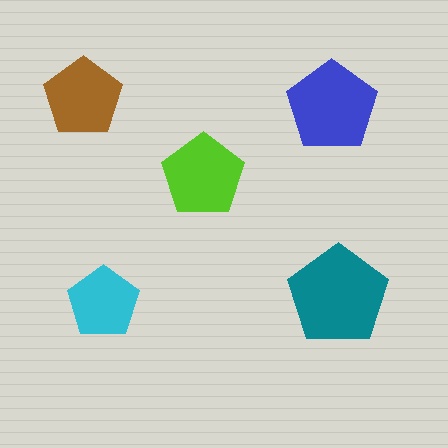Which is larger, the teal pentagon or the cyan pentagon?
The teal one.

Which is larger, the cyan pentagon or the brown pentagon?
The brown one.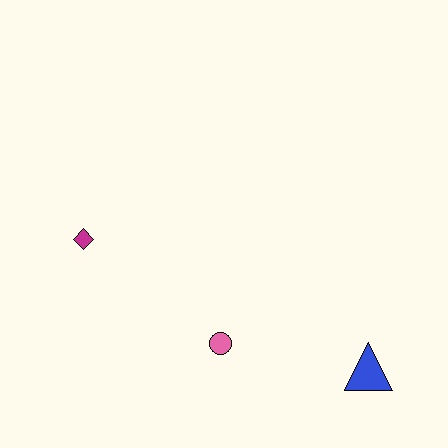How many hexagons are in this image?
There are no hexagons.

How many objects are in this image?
There are 3 objects.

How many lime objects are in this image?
There are no lime objects.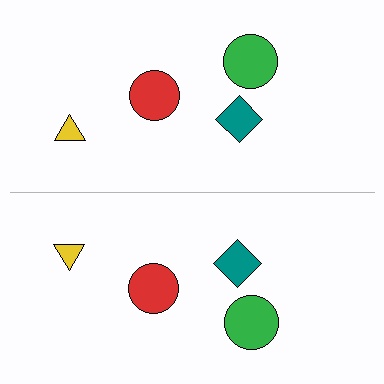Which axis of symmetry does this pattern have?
The pattern has a horizontal axis of symmetry running through the center of the image.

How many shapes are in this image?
There are 8 shapes in this image.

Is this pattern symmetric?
Yes, this pattern has bilateral (reflection) symmetry.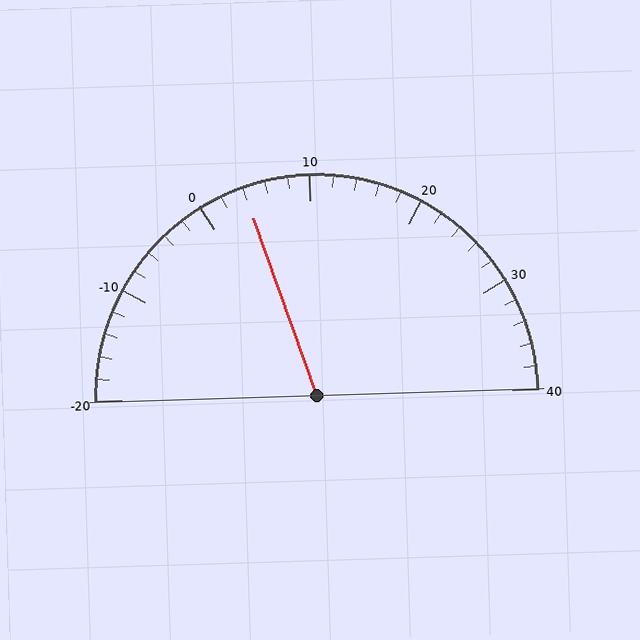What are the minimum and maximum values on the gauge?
The gauge ranges from -20 to 40.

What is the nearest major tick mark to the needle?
The nearest major tick mark is 0.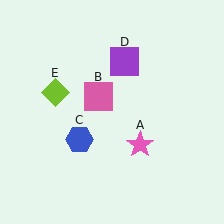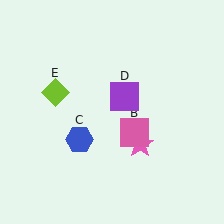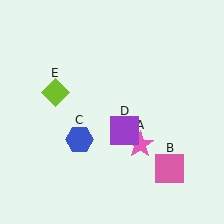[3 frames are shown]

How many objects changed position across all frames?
2 objects changed position: pink square (object B), purple square (object D).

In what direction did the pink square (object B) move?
The pink square (object B) moved down and to the right.